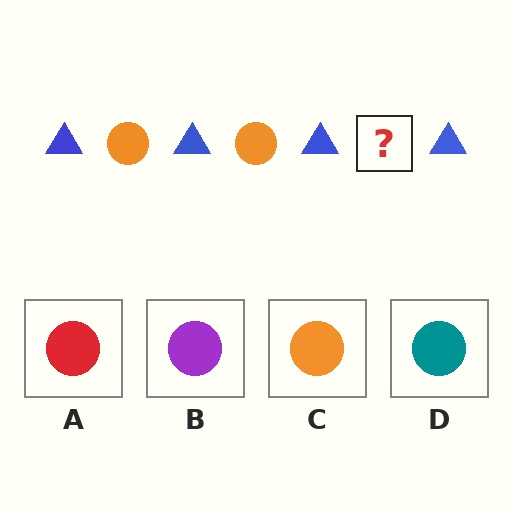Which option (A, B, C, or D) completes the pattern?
C.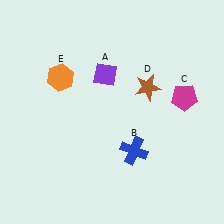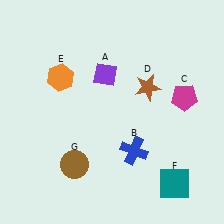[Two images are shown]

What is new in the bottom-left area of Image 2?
A brown circle (G) was added in the bottom-left area of Image 2.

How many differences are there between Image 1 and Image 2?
There are 2 differences between the two images.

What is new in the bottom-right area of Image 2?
A teal square (F) was added in the bottom-right area of Image 2.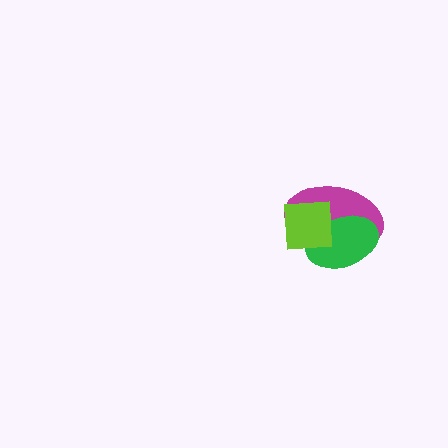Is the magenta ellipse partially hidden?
Yes, it is partially covered by another shape.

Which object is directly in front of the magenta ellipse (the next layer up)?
The green ellipse is directly in front of the magenta ellipse.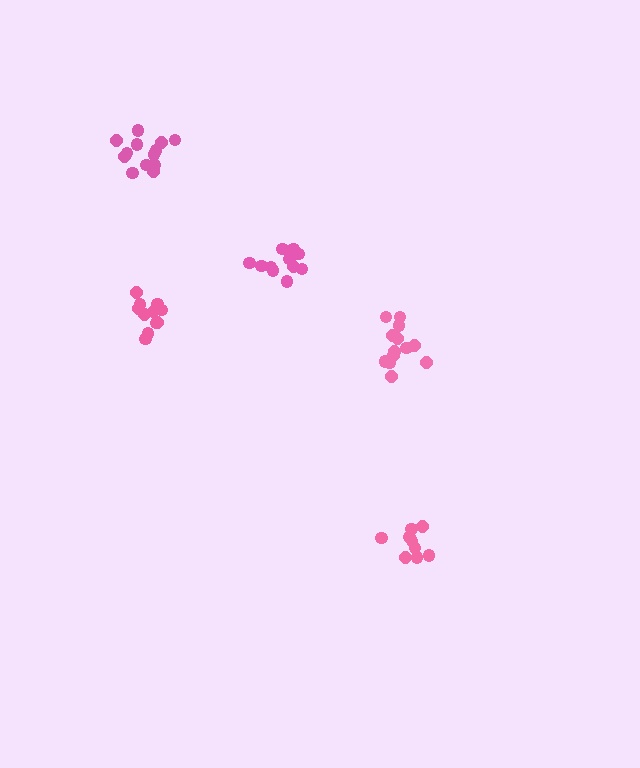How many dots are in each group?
Group 1: 13 dots, Group 2: 11 dots, Group 3: 9 dots, Group 4: 13 dots, Group 5: 11 dots (57 total).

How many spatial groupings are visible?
There are 5 spatial groupings.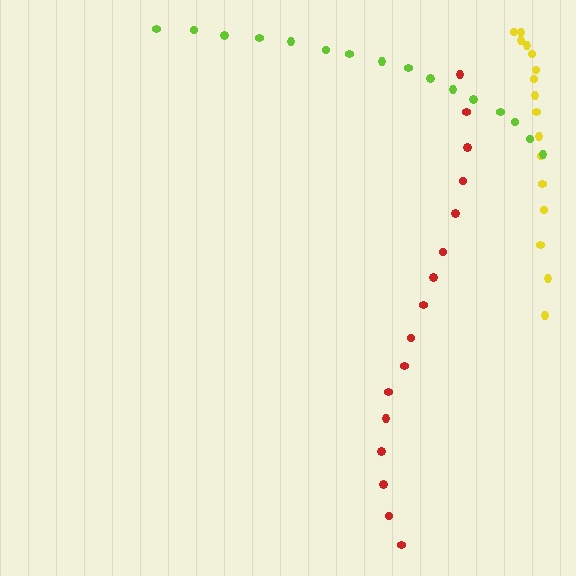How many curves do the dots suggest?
There are 3 distinct paths.